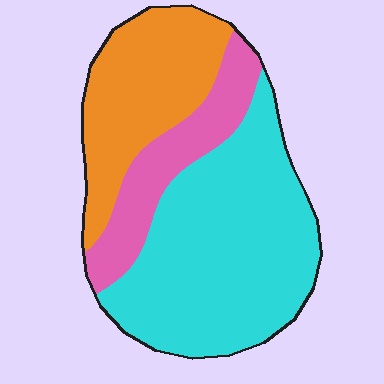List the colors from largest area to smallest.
From largest to smallest: cyan, orange, pink.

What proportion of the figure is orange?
Orange takes up about one quarter (1/4) of the figure.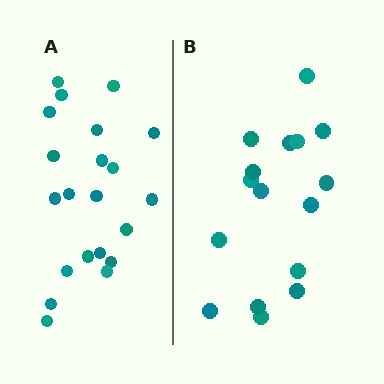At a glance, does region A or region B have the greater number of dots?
Region A (the left region) has more dots.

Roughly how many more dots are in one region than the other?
Region A has about 5 more dots than region B.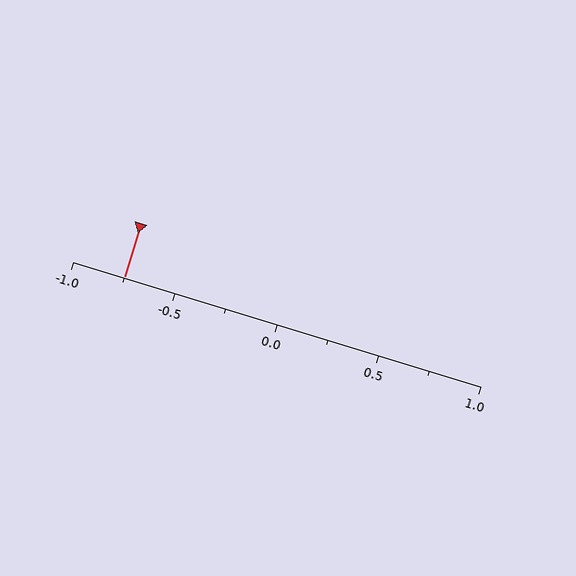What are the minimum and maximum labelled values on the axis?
The axis runs from -1.0 to 1.0.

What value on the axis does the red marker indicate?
The marker indicates approximately -0.75.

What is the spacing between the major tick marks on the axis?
The major ticks are spaced 0.5 apart.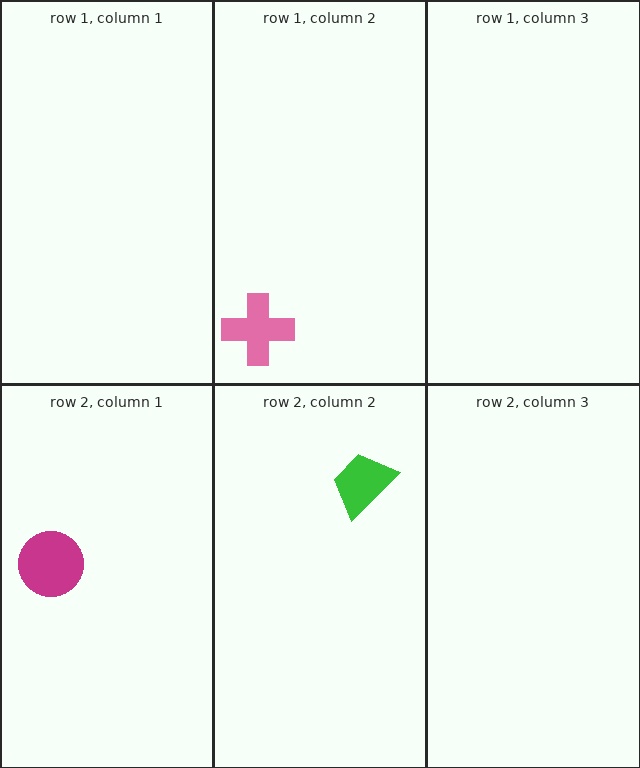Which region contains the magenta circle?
The row 2, column 1 region.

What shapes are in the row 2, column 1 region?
The magenta circle.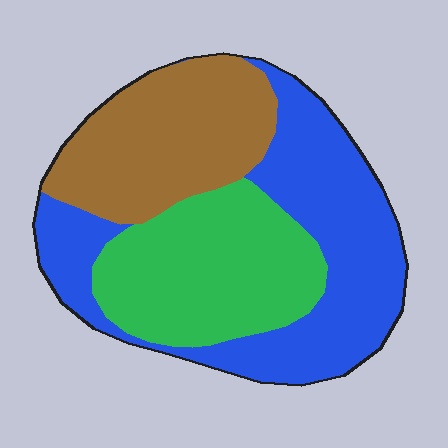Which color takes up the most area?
Blue, at roughly 40%.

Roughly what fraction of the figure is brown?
Brown covers around 30% of the figure.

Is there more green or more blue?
Blue.